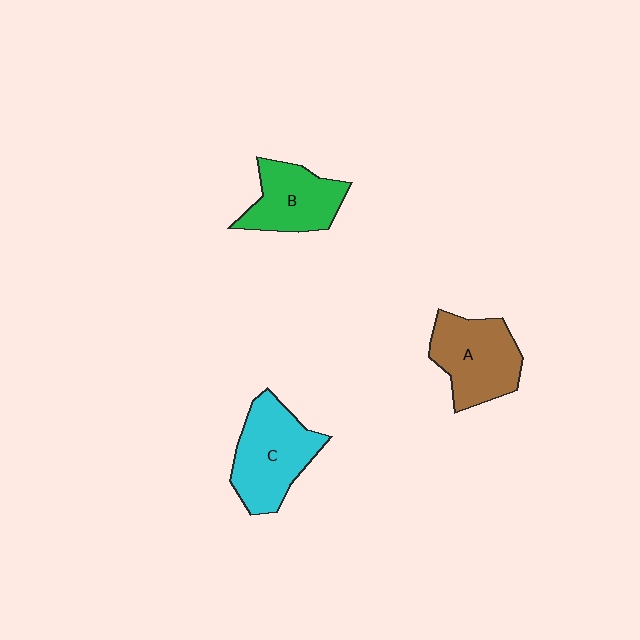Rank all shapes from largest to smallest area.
From largest to smallest: C (cyan), A (brown), B (green).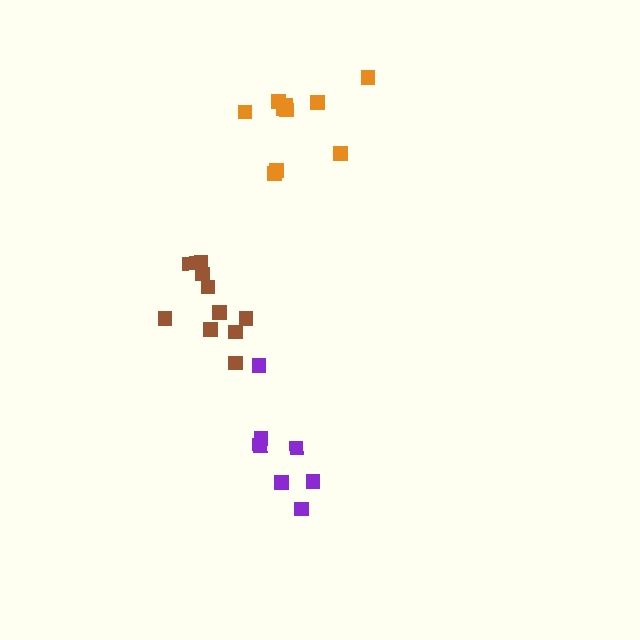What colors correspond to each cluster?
The clusters are colored: purple, brown, orange.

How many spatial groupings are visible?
There are 3 spatial groupings.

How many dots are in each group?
Group 1: 7 dots, Group 2: 10 dots, Group 3: 10 dots (27 total).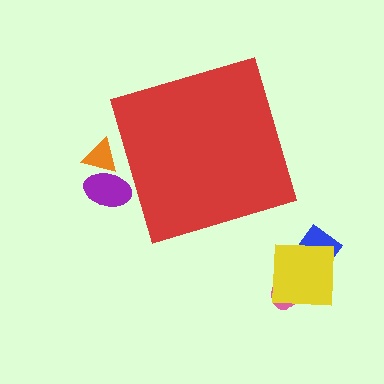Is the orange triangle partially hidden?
Yes, the orange triangle is partially hidden behind the red diamond.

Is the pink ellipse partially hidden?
No, the pink ellipse is fully visible.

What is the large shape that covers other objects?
A red diamond.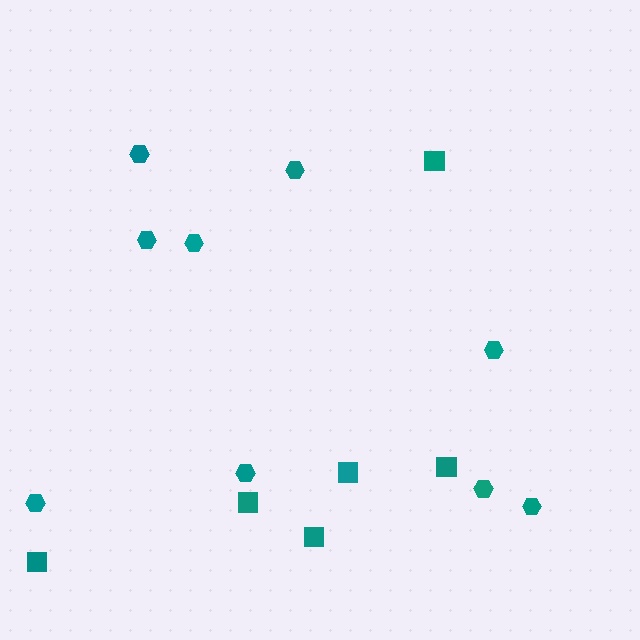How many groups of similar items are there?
There are 2 groups: one group of hexagons (9) and one group of squares (6).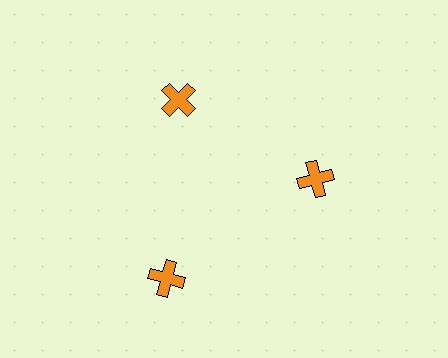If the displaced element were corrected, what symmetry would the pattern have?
It would have 3-fold rotational symmetry — the pattern would map onto itself every 120 degrees.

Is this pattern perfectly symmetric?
No. The 3 orange crosses are arranged in a ring, but one element near the 7 o'clock position is pushed outward from the center, breaking the 3-fold rotational symmetry.